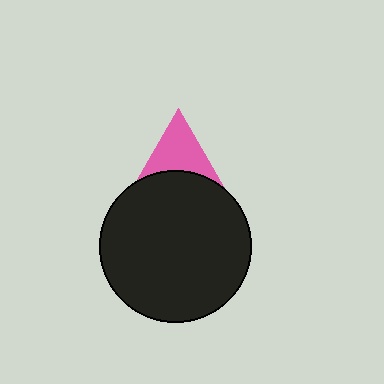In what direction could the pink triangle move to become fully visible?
The pink triangle could move up. That would shift it out from behind the black circle entirely.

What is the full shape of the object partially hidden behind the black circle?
The partially hidden object is a pink triangle.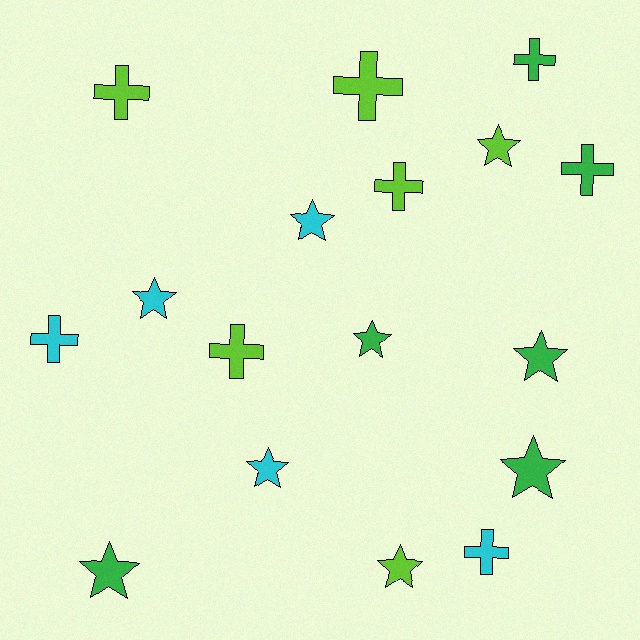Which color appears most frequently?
Green, with 6 objects.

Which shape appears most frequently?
Star, with 9 objects.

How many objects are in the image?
There are 17 objects.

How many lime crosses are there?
There are 4 lime crosses.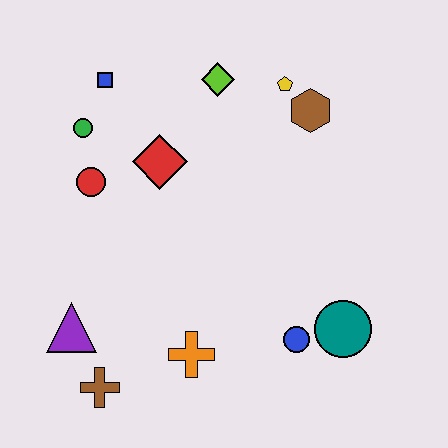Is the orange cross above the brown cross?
Yes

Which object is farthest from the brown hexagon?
The brown cross is farthest from the brown hexagon.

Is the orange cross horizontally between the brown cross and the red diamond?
No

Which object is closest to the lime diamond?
The yellow pentagon is closest to the lime diamond.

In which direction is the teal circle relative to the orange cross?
The teal circle is to the right of the orange cross.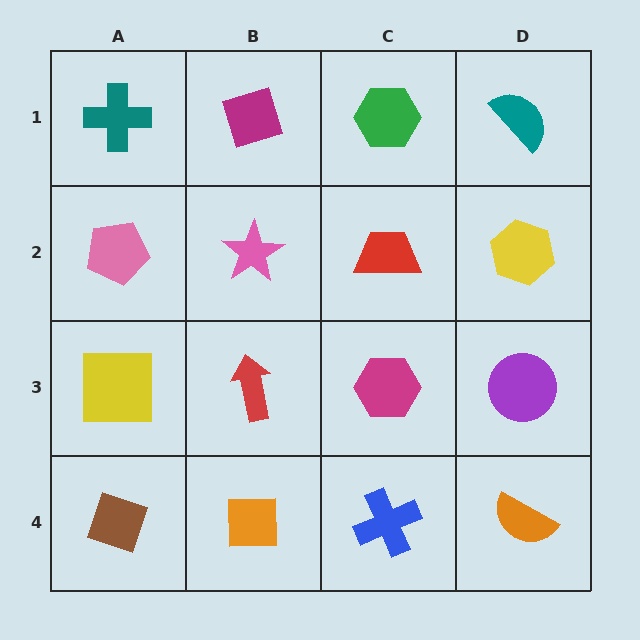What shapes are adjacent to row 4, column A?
A yellow square (row 3, column A), an orange square (row 4, column B).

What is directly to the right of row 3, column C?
A purple circle.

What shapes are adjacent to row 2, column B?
A magenta diamond (row 1, column B), a red arrow (row 3, column B), a pink pentagon (row 2, column A), a red trapezoid (row 2, column C).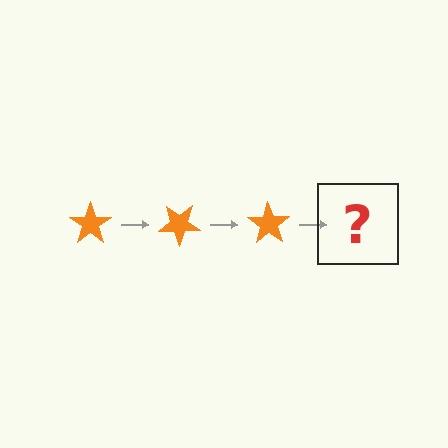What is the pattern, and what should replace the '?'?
The pattern is that the star rotates 35 degrees each step. The '?' should be an orange star rotated 105 degrees.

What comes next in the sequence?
The next element should be an orange star rotated 105 degrees.